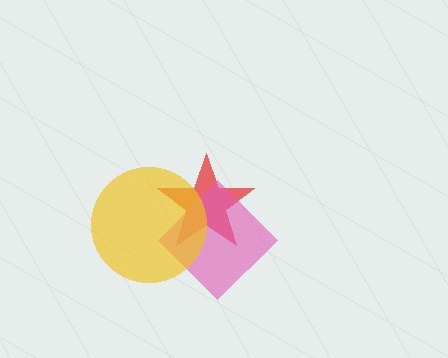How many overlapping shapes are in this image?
There are 3 overlapping shapes in the image.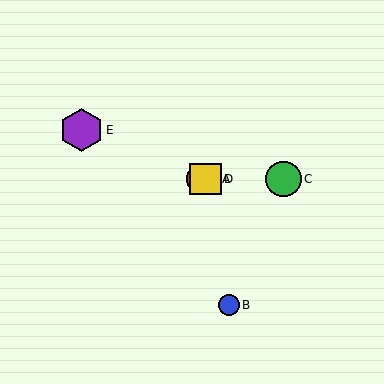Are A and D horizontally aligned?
Yes, both are at y≈179.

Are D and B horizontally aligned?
No, D is at y≈179 and B is at y≈305.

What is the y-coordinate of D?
Object D is at y≈179.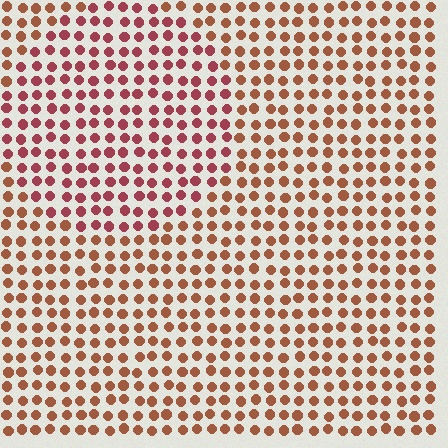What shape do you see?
I see a circle.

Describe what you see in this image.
The image is filled with small brown elements in a uniform arrangement. A circle-shaped region is visible where the elements are tinted to a slightly different hue, forming a subtle color boundary.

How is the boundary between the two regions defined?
The boundary is defined purely by a slight shift in hue (about 28 degrees). Spacing, size, and orientation are identical on both sides.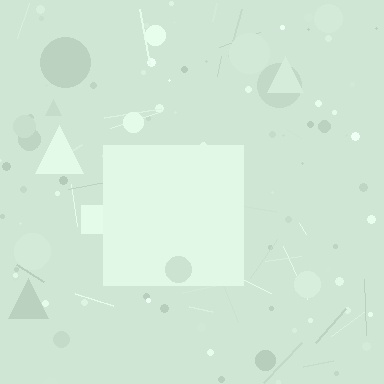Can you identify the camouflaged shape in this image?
The camouflaged shape is a square.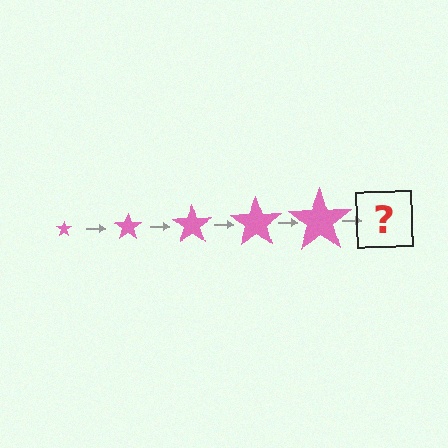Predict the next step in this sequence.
The next step is a pink star, larger than the previous one.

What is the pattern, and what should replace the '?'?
The pattern is that the star gets progressively larger each step. The '?' should be a pink star, larger than the previous one.